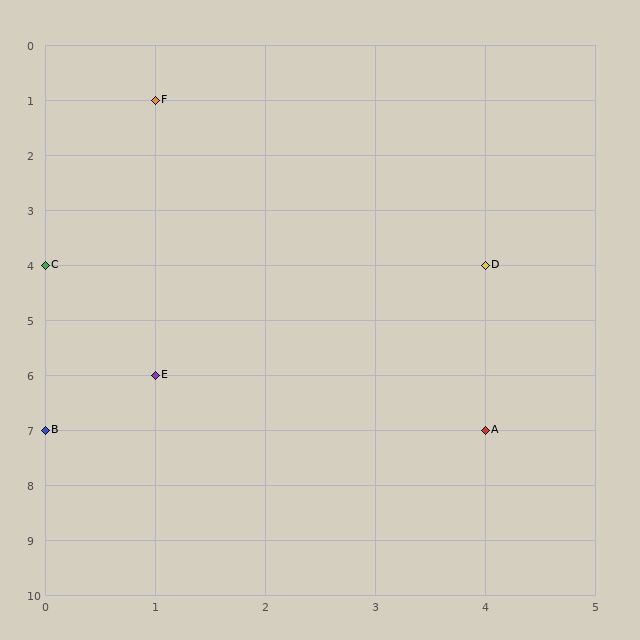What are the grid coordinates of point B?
Point B is at grid coordinates (0, 7).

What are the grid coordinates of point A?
Point A is at grid coordinates (4, 7).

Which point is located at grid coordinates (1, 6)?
Point E is at (1, 6).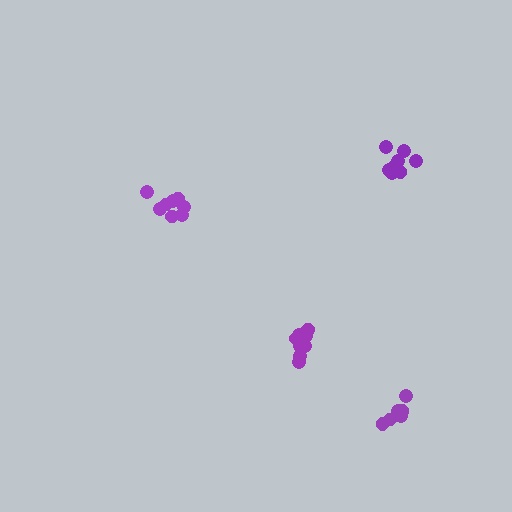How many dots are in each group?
Group 1: 10 dots, Group 2: 8 dots, Group 3: 8 dots, Group 4: 7 dots (33 total).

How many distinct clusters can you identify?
There are 4 distinct clusters.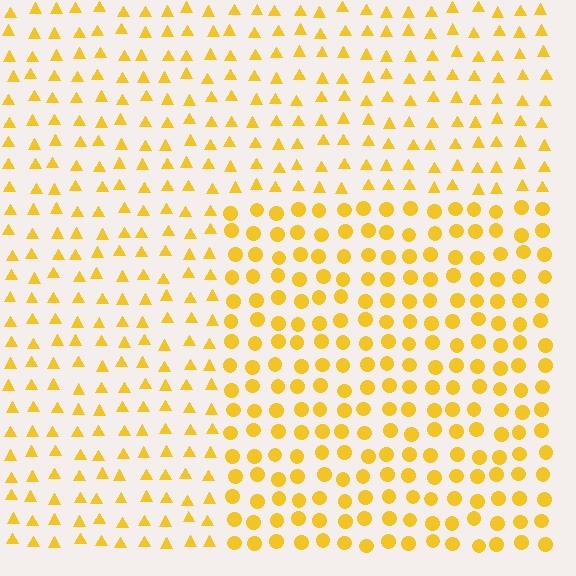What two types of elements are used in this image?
The image uses circles inside the rectangle region and triangles outside it.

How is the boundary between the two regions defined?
The boundary is defined by a change in element shape: circles inside vs. triangles outside. All elements share the same color and spacing.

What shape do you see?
I see a rectangle.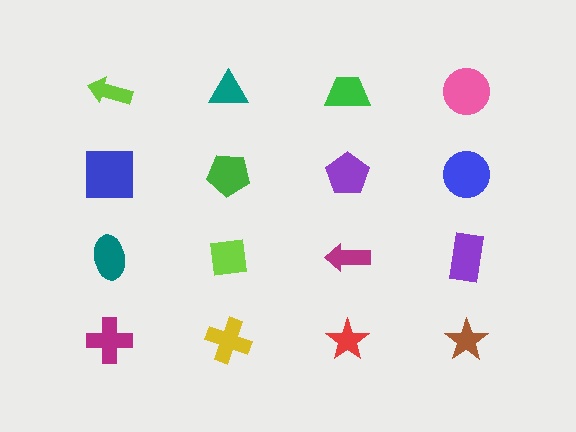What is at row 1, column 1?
A lime arrow.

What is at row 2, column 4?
A blue circle.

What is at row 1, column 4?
A pink circle.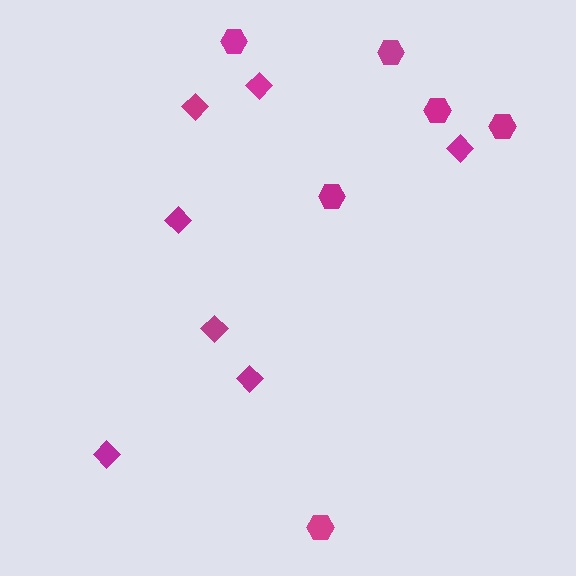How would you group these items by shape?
There are 2 groups: one group of hexagons (6) and one group of diamonds (7).